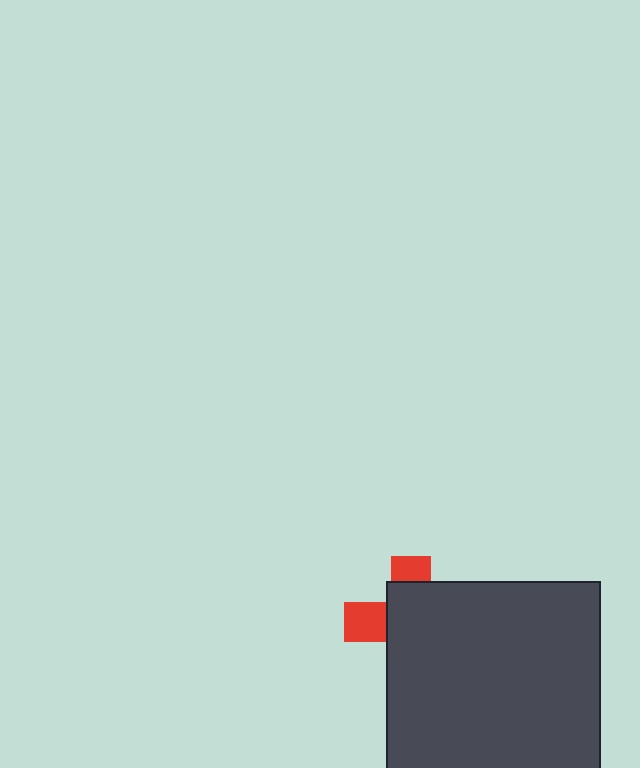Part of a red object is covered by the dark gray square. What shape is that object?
It is a cross.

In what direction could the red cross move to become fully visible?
The red cross could move left. That would shift it out from behind the dark gray square entirely.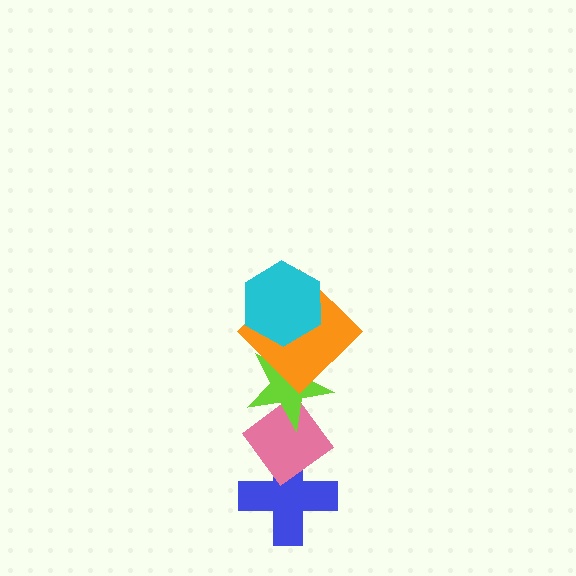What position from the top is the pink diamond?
The pink diamond is 4th from the top.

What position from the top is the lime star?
The lime star is 3rd from the top.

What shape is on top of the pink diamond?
The lime star is on top of the pink diamond.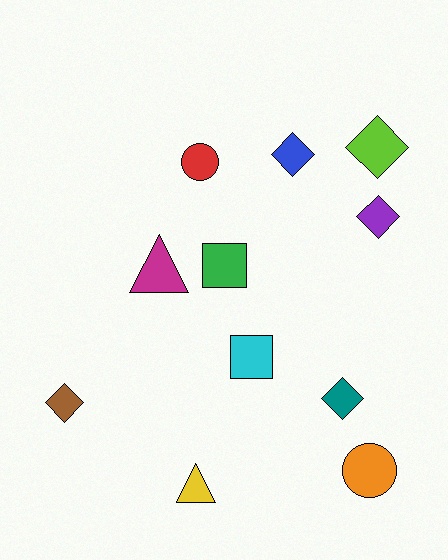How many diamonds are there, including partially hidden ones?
There are 5 diamonds.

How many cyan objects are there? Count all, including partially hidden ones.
There is 1 cyan object.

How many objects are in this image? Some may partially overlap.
There are 11 objects.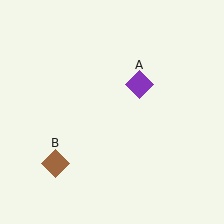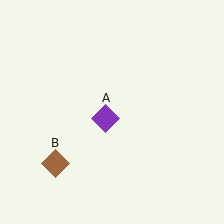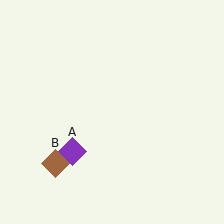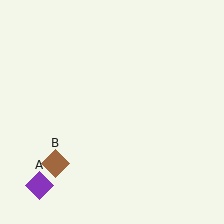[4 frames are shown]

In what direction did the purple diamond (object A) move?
The purple diamond (object A) moved down and to the left.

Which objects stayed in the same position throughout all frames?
Brown diamond (object B) remained stationary.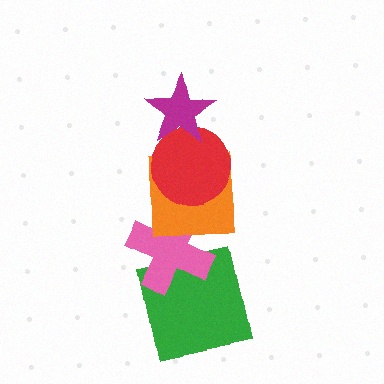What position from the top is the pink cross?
The pink cross is 4th from the top.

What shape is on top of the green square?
The pink cross is on top of the green square.